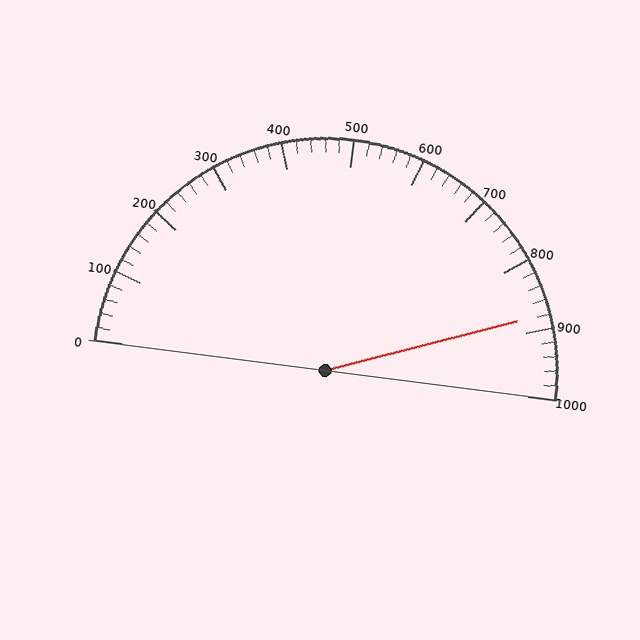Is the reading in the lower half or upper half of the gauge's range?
The reading is in the upper half of the range (0 to 1000).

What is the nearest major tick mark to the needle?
The nearest major tick mark is 900.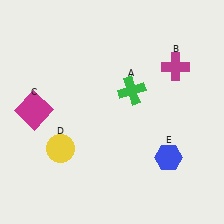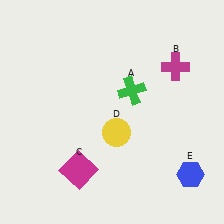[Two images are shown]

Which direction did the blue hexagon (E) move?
The blue hexagon (E) moved right.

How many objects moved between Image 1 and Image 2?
3 objects moved between the two images.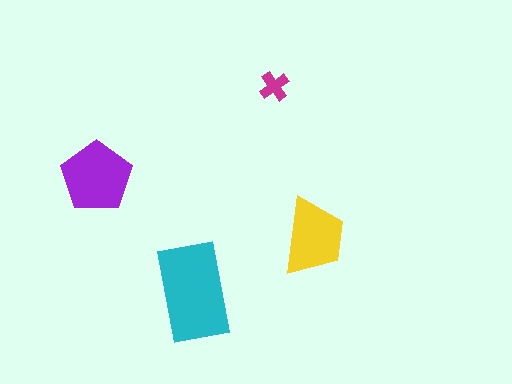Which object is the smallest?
The magenta cross.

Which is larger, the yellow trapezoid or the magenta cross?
The yellow trapezoid.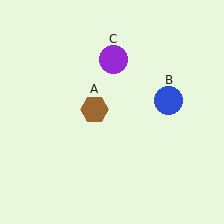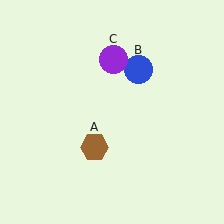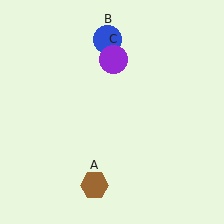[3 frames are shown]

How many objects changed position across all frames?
2 objects changed position: brown hexagon (object A), blue circle (object B).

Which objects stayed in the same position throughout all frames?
Purple circle (object C) remained stationary.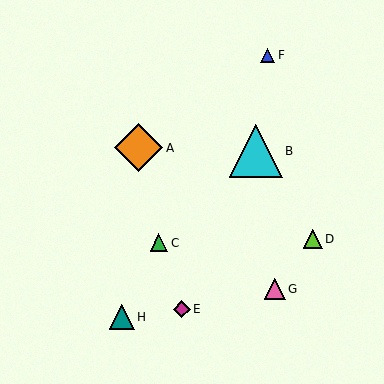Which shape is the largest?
The cyan triangle (labeled B) is the largest.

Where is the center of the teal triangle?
The center of the teal triangle is at (122, 317).